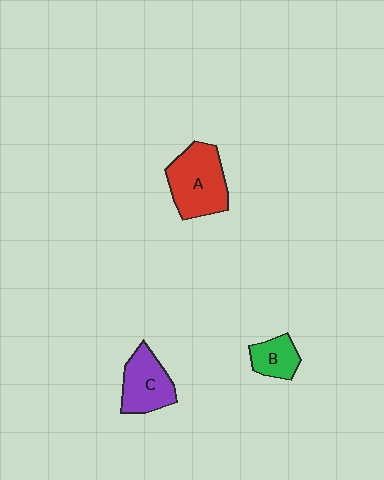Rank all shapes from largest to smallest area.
From largest to smallest: A (red), C (purple), B (green).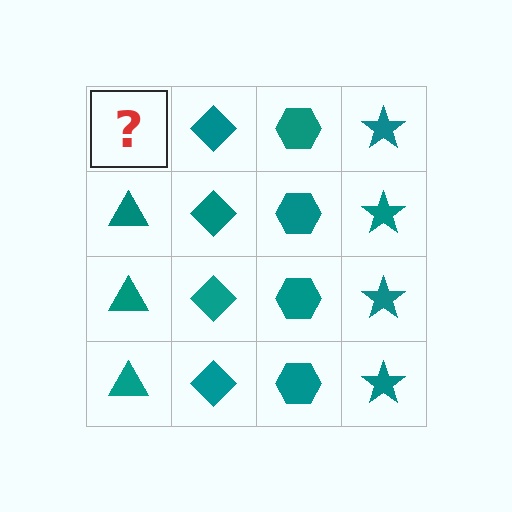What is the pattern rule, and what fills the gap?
The rule is that each column has a consistent shape. The gap should be filled with a teal triangle.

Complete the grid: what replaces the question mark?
The question mark should be replaced with a teal triangle.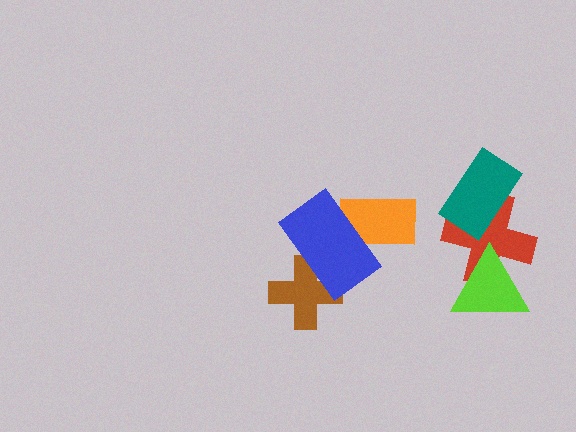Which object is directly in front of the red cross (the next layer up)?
The lime triangle is directly in front of the red cross.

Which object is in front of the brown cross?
The blue rectangle is in front of the brown cross.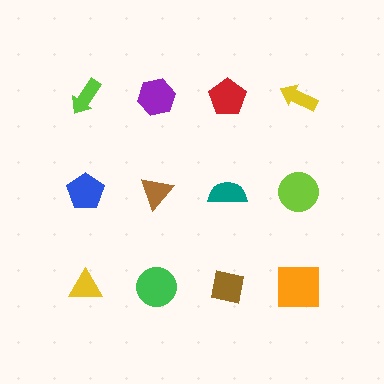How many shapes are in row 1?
4 shapes.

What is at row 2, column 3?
A teal semicircle.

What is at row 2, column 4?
A lime circle.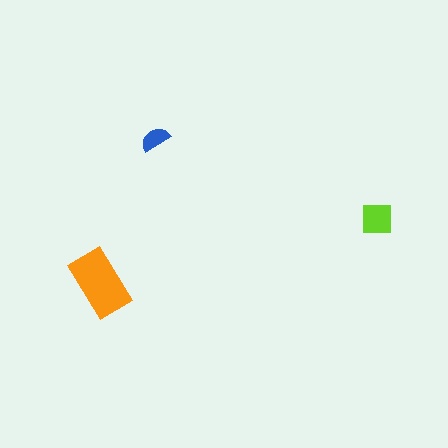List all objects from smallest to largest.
The blue semicircle, the lime square, the orange rectangle.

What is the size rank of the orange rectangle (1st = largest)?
1st.